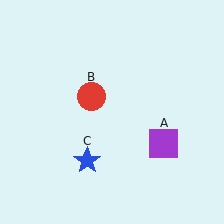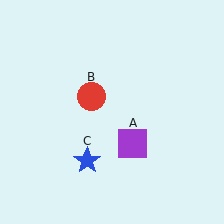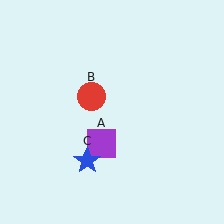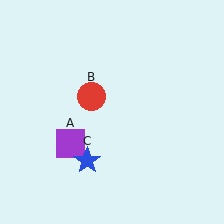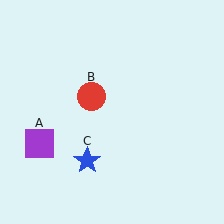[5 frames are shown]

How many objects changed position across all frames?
1 object changed position: purple square (object A).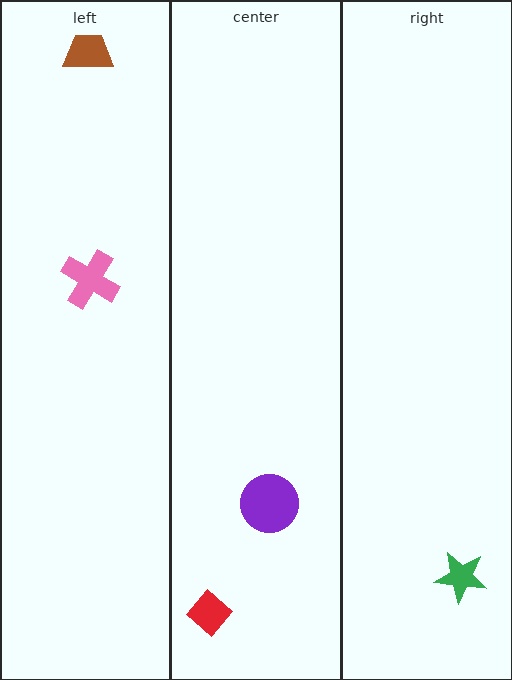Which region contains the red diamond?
The center region.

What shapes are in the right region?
The green star.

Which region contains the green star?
The right region.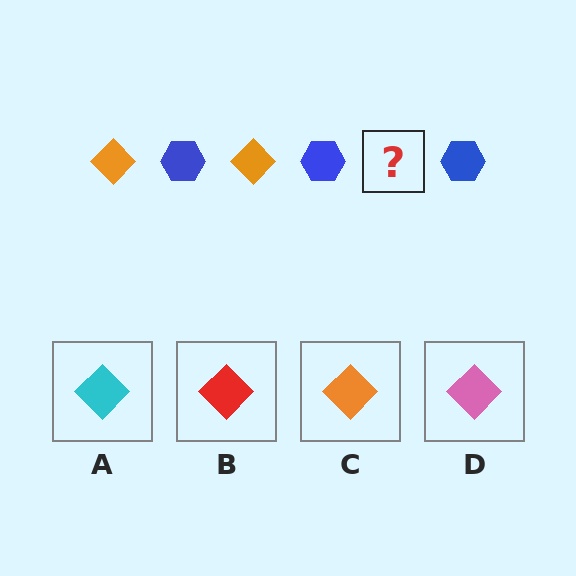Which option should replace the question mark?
Option C.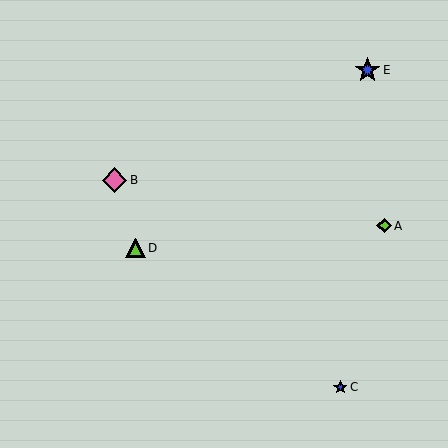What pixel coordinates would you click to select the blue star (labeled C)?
Click at (340, 387) to select the blue star C.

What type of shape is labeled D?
Shape D is a lime triangle.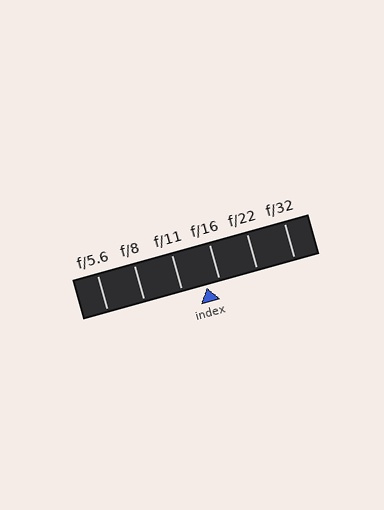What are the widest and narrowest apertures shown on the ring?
The widest aperture shown is f/5.6 and the narrowest is f/32.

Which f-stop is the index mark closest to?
The index mark is closest to f/16.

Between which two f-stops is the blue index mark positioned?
The index mark is between f/11 and f/16.